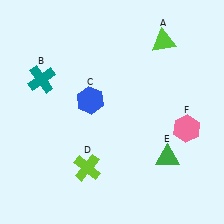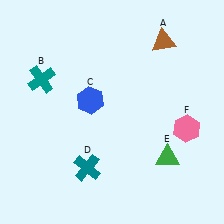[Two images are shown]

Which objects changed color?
A changed from lime to brown. D changed from lime to teal.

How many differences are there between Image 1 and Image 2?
There are 2 differences between the two images.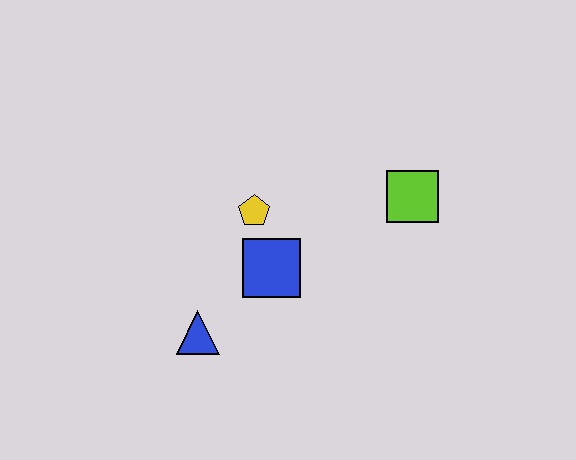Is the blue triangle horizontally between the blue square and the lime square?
No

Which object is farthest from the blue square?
The lime square is farthest from the blue square.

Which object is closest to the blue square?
The yellow pentagon is closest to the blue square.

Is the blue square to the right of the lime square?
No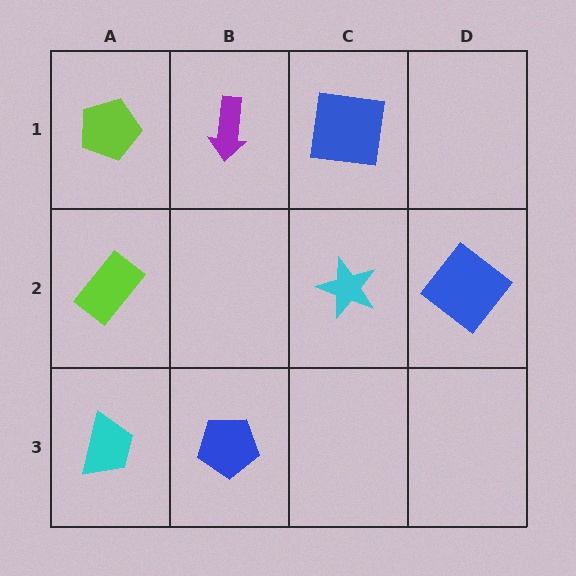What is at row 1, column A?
A lime pentagon.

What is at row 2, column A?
A lime rectangle.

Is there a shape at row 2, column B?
No, that cell is empty.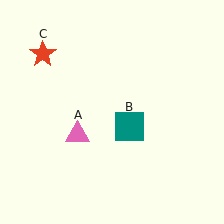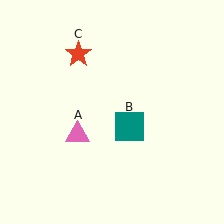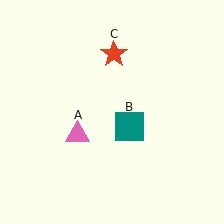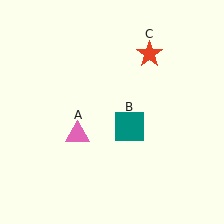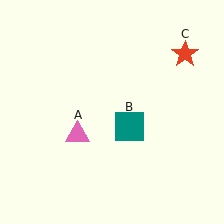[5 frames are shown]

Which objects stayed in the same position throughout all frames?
Pink triangle (object A) and teal square (object B) remained stationary.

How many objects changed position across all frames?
1 object changed position: red star (object C).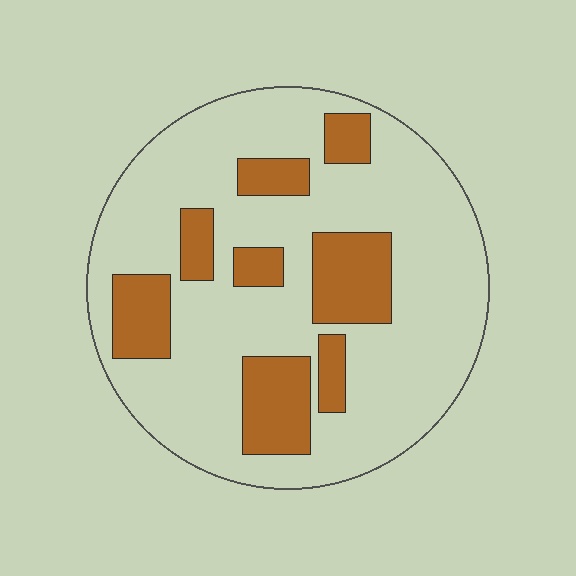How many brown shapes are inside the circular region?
8.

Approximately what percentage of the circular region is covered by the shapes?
Approximately 25%.